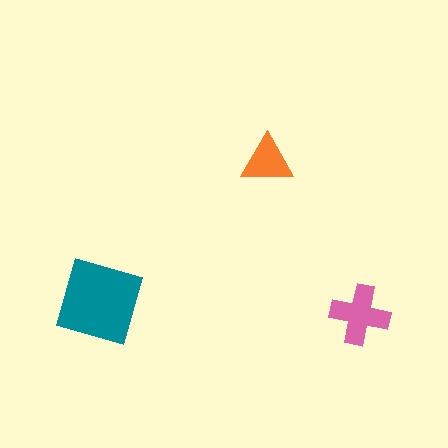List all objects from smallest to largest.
The orange triangle, the pink cross, the teal diamond.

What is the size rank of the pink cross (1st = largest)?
2nd.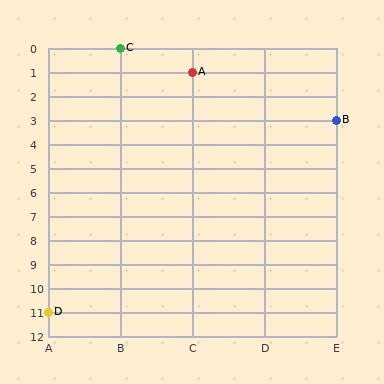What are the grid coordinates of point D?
Point D is at grid coordinates (A, 11).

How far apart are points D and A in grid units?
Points D and A are 2 columns and 10 rows apart (about 10.2 grid units diagonally).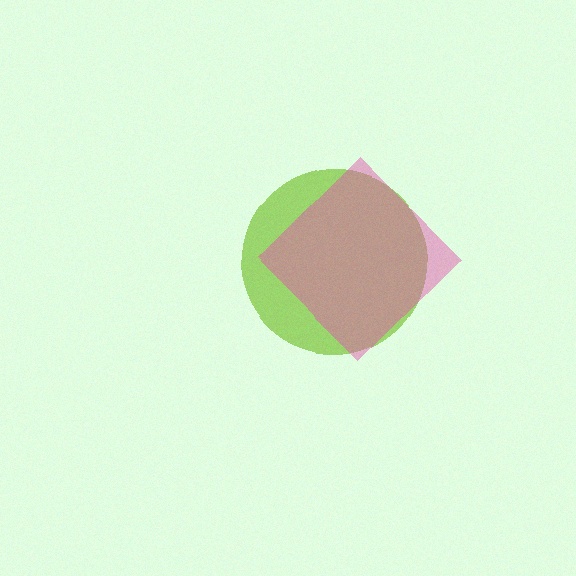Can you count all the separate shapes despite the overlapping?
Yes, there are 2 separate shapes.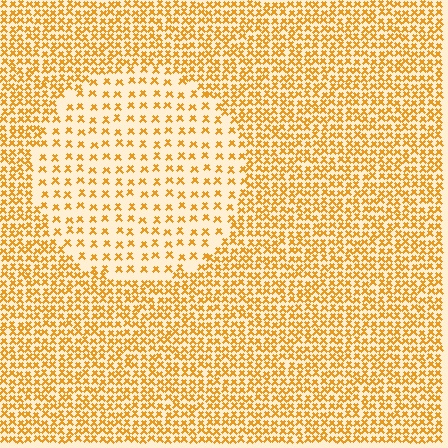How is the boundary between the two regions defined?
The boundary is defined by a change in element density (approximately 2.3x ratio). All elements are the same color, size, and shape.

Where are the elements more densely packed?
The elements are more densely packed outside the circle boundary.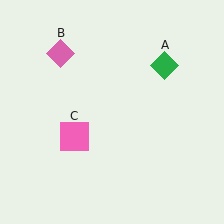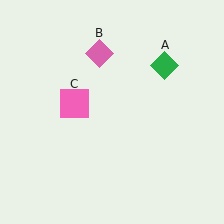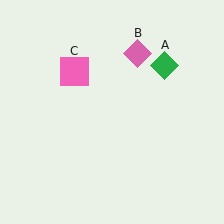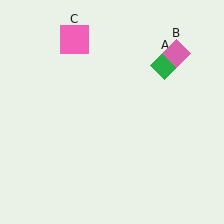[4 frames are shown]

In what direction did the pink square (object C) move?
The pink square (object C) moved up.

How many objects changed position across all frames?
2 objects changed position: pink diamond (object B), pink square (object C).